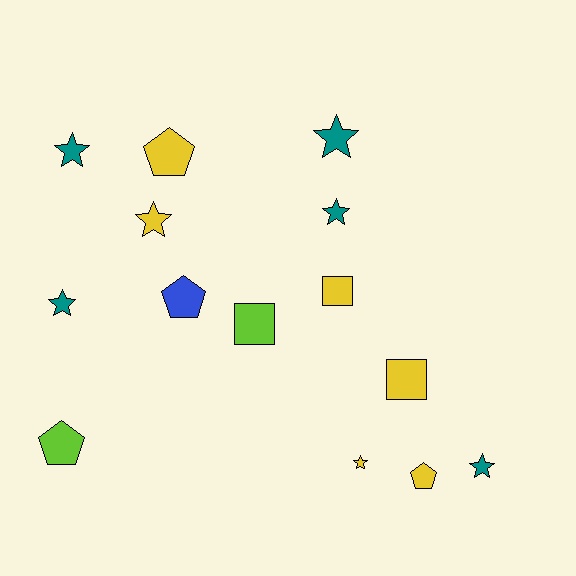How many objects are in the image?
There are 14 objects.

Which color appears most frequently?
Yellow, with 6 objects.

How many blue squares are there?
There are no blue squares.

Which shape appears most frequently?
Star, with 7 objects.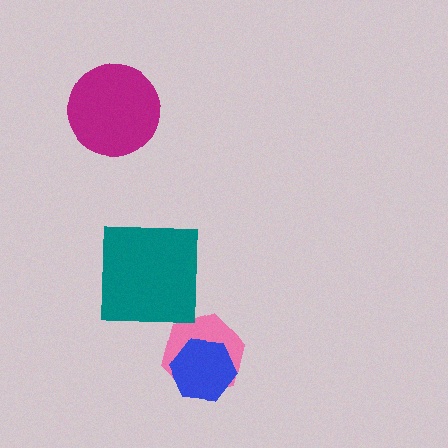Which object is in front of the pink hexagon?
The blue hexagon is in front of the pink hexagon.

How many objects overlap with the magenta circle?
0 objects overlap with the magenta circle.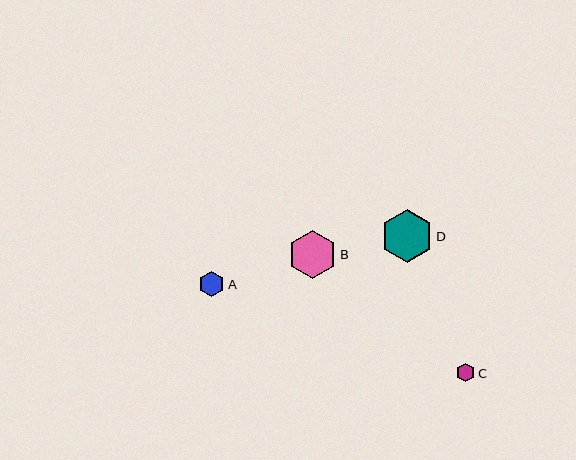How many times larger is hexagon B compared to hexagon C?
Hexagon B is approximately 2.6 times the size of hexagon C.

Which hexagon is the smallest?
Hexagon C is the smallest with a size of approximately 19 pixels.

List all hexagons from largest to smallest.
From largest to smallest: D, B, A, C.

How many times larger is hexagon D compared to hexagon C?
Hexagon D is approximately 2.8 times the size of hexagon C.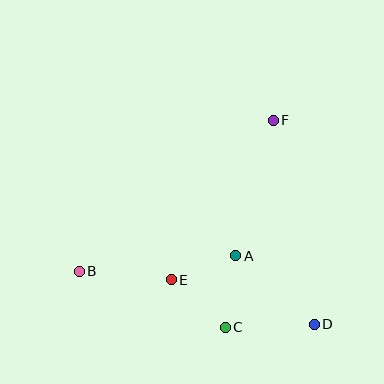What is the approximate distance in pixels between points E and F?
The distance between E and F is approximately 189 pixels.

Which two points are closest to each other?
Points A and E are closest to each other.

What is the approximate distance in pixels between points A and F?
The distance between A and F is approximately 140 pixels.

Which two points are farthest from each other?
Points B and F are farthest from each other.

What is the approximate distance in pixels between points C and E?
The distance between C and E is approximately 72 pixels.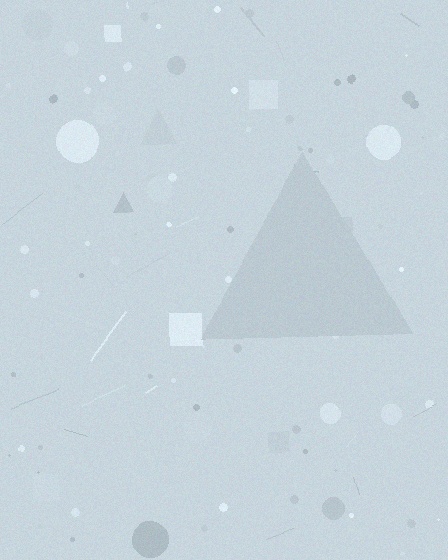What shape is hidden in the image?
A triangle is hidden in the image.